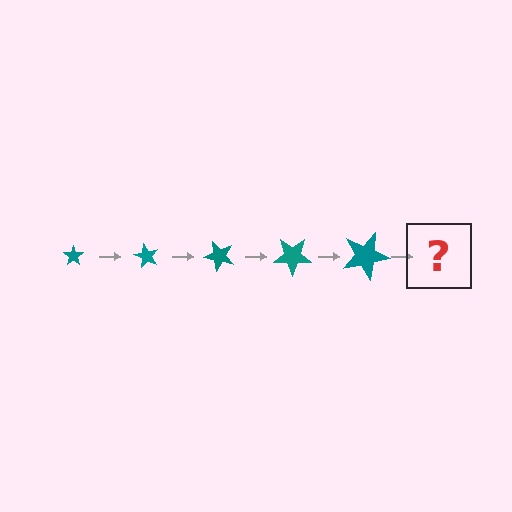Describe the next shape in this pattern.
It should be a star, larger than the previous one and rotated 300 degrees from the start.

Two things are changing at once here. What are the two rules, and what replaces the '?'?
The two rules are that the star grows larger each step and it rotates 60 degrees each step. The '?' should be a star, larger than the previous one and rotated 300 degrees from the start.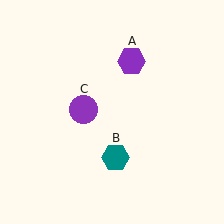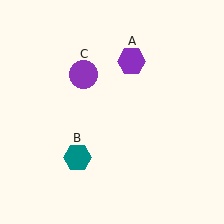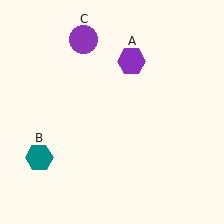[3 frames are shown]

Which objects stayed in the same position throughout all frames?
Purple hexagon (object A) remained stationary.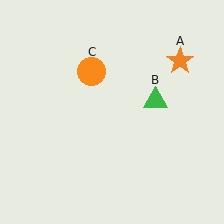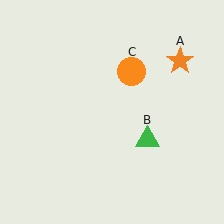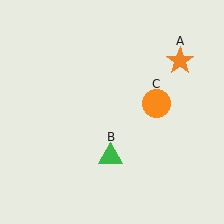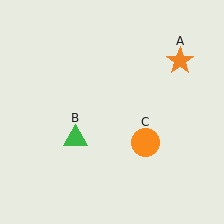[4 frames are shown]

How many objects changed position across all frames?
2 objects changed position: green triangle (object B), orange circle (object C).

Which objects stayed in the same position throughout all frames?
Orange star (object A) remained stationary.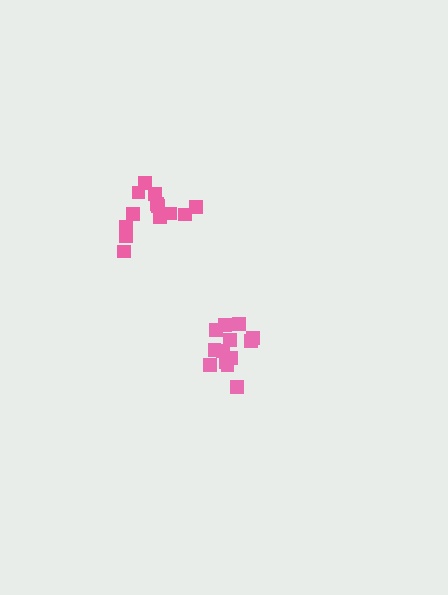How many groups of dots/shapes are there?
There are 2 groups.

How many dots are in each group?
Group 1: 13 dots, Group 2: 13 dots (26 total).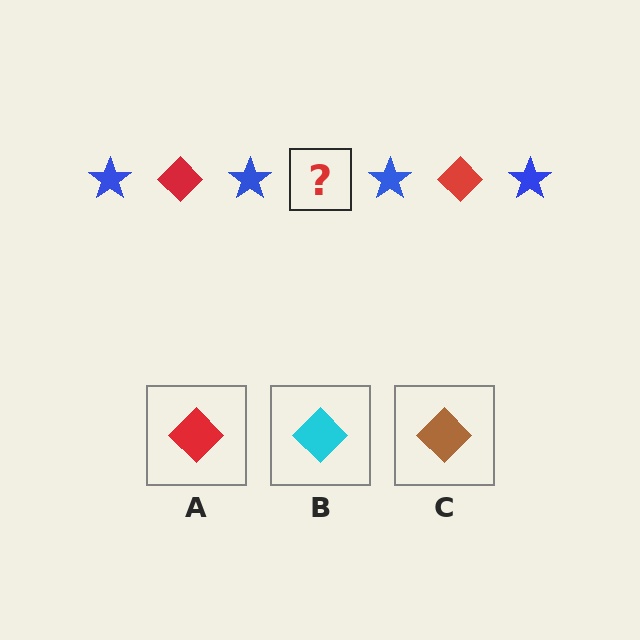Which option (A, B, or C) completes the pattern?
A.